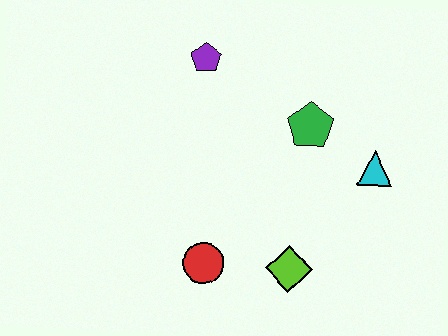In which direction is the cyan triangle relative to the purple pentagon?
The cyan triangle is to the right of the purple pentagon.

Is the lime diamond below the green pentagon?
Yes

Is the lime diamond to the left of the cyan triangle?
Yes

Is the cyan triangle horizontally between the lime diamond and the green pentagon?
No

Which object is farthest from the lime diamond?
The purple pentagon is farthest from the lime diamond.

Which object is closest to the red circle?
The lime diamond is closest to the red circle.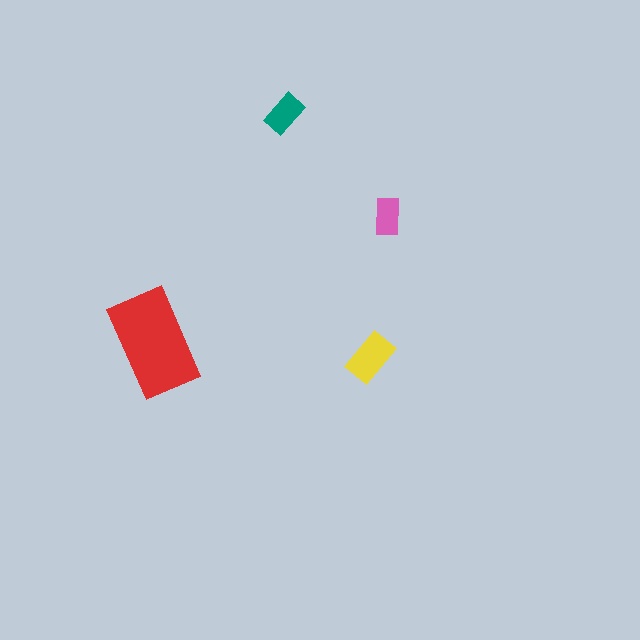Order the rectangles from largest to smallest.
the red one, the yellow one, the teal one, the pink one.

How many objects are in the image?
There are 4 objects in the image.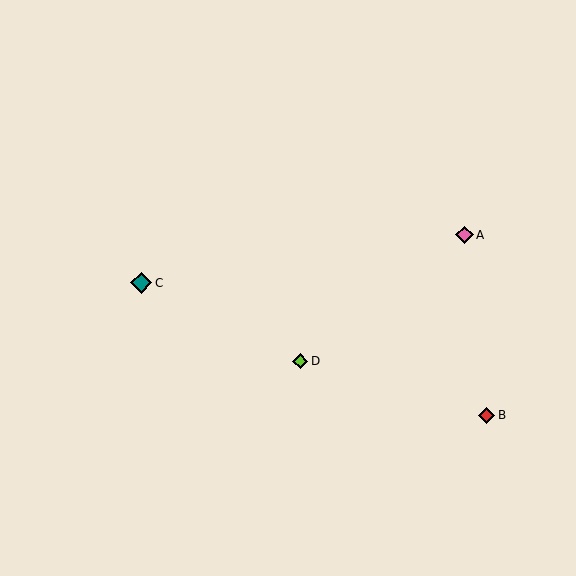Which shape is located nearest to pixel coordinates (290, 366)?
The lime diamond (labeled D) at (300, 361) is nearest to that location.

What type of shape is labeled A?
Shape A is a pink diamond.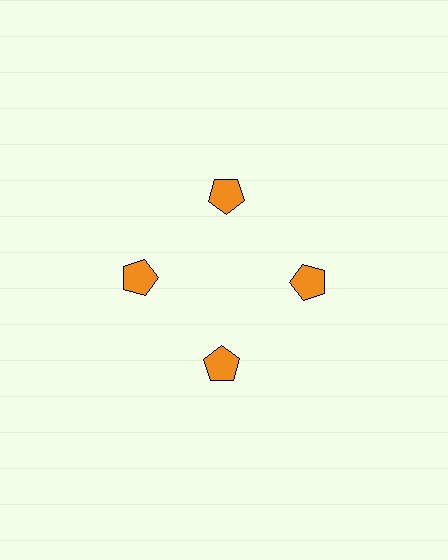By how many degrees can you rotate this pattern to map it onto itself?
The pattern maps onto itself every 90 degrees of rotation.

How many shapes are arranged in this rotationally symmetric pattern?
There are 4 shapes, arranged in 4 groups of 1.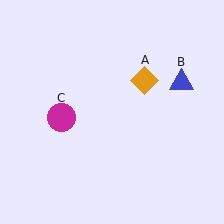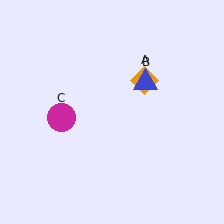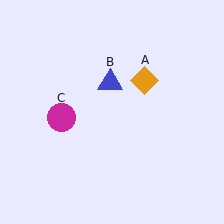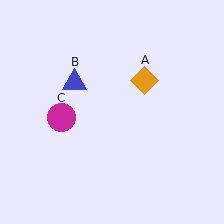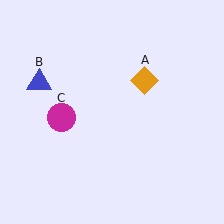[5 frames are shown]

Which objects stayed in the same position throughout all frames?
Orange diamond (object A) and magenta circle (object C) remained stationary.